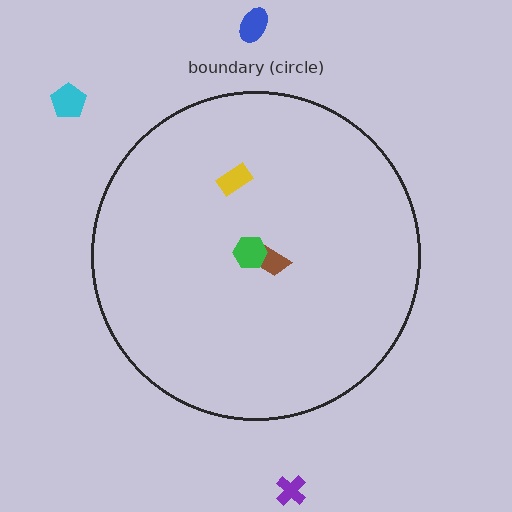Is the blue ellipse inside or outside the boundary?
Outside.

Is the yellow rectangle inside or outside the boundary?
Inside.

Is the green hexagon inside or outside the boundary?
Inside.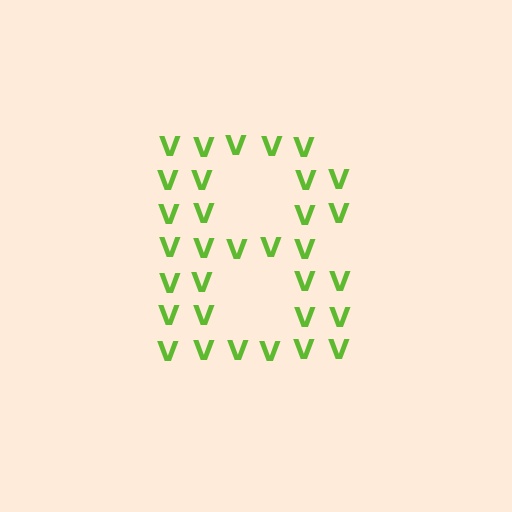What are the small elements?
The small elements are letter V's.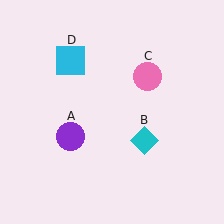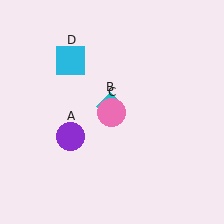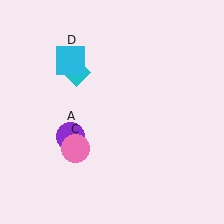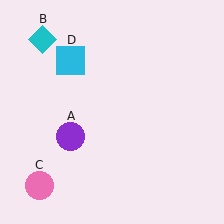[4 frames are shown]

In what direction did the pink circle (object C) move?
The pink circle (object C) moved down and to the left.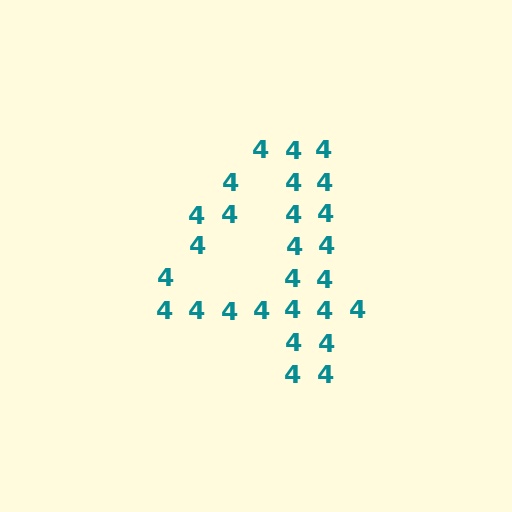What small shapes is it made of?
It is made of small digit 4's.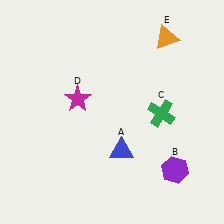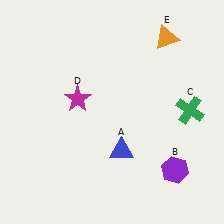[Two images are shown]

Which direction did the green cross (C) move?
The green cross (C) moved right.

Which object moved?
The green cross (C) moved right.